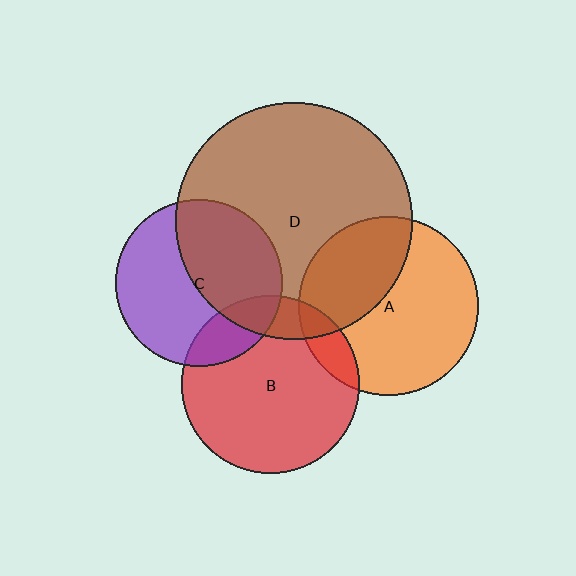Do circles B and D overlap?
Yes.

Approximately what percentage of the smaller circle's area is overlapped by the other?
Approximately 15%.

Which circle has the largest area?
Circle D (brown).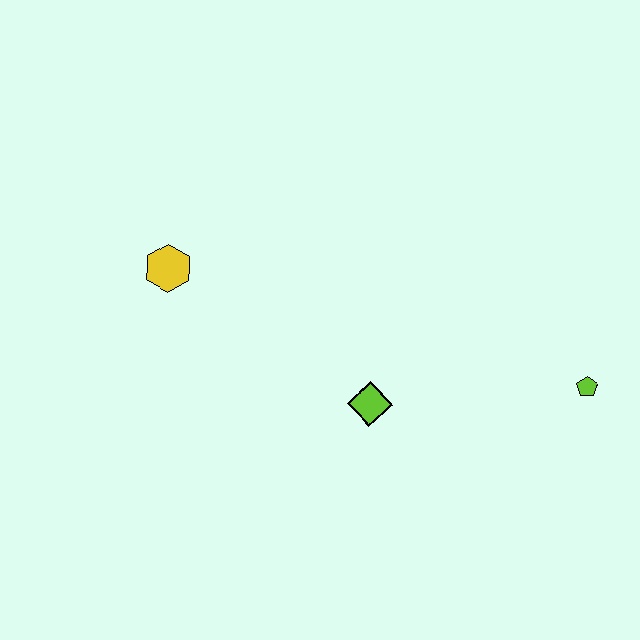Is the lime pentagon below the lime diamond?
No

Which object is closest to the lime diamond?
The lime pentagon is closest to the lime diamond.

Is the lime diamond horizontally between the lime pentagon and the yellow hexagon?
Yes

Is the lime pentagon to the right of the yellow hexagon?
Yes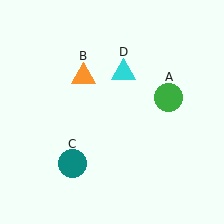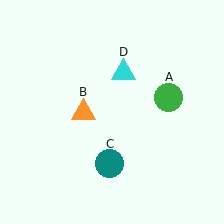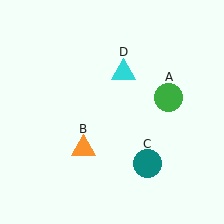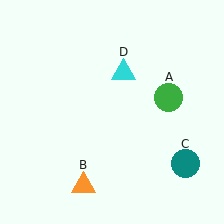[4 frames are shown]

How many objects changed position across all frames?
2 objects changed position: orange triangle (object B), teal circle (object C).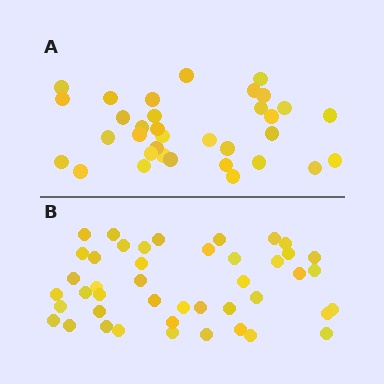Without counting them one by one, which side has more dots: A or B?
Region B (the bottom region) has more dots.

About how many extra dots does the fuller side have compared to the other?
Region B has roughly 10 or so more dots than region A.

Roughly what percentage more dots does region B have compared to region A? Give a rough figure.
About 30% more.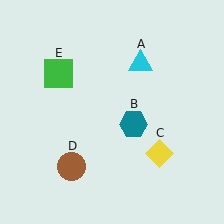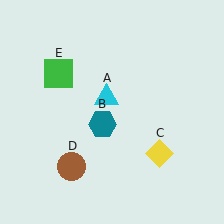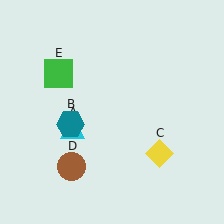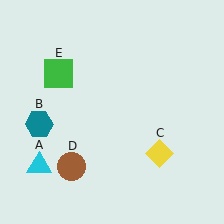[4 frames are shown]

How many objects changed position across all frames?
2 objects changed position: cyan triangle (object A), teal hexagon (object B).